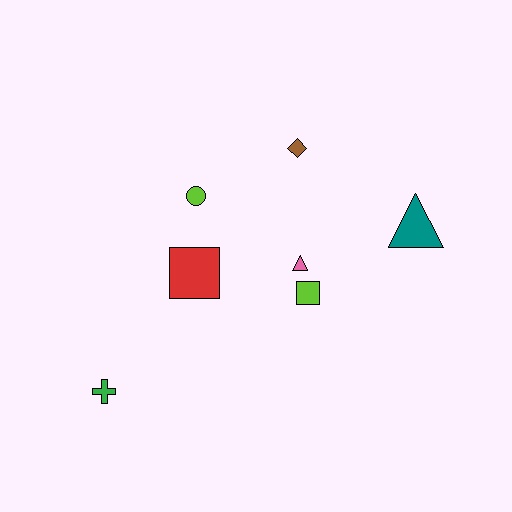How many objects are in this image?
There are 7 objects.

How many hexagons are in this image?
There are no hexagons.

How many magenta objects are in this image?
There are no magenta objects.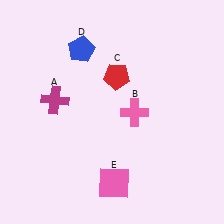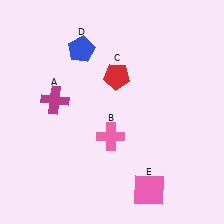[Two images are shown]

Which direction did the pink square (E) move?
The pink square (E) moved right.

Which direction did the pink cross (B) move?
The pink cross (B) moved down.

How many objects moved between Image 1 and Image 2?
2 objects moved between the two images.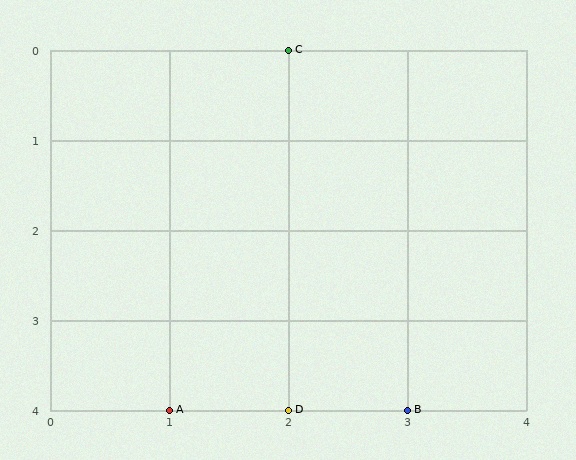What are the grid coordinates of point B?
Point B is at grid coordinates (3, 4).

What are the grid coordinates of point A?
Point A is at grid coordinates (1, 4).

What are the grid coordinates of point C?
Point C is at grid coordinates (2, 0).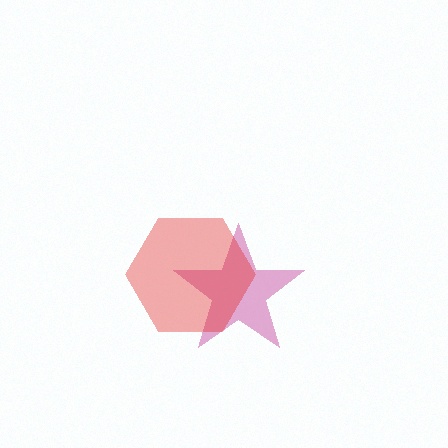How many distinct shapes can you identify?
There are 2 distinct shapes: a magenta star, a red hexagon.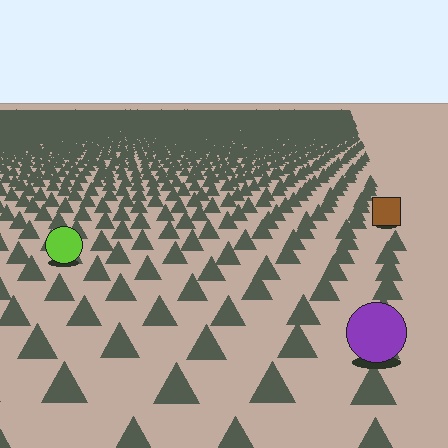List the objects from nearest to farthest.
From nearest to farthest: the purple circle, the lime circle, the brown square.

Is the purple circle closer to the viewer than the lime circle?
Yes. The purple circle is closer — you can tell from the texture gradient: the ground texture is coarser near it.